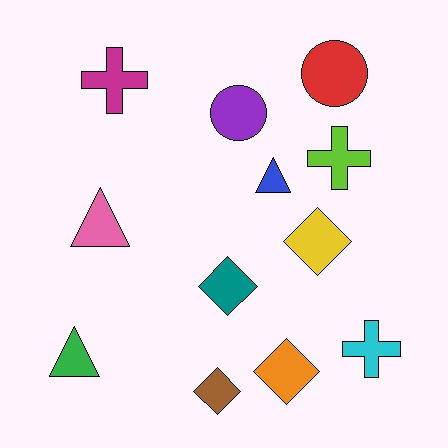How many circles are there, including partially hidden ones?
There are 2 circles.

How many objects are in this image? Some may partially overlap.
There are 12 objects.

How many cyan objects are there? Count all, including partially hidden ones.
There is 1 cyan object.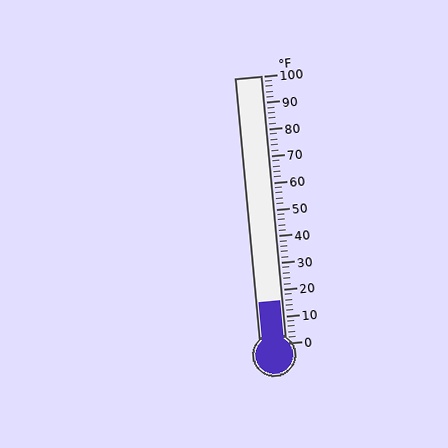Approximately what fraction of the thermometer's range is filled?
The thermometer is filled to approximately 15% of its range.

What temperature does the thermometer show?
The thermometer shows approximately 16°F.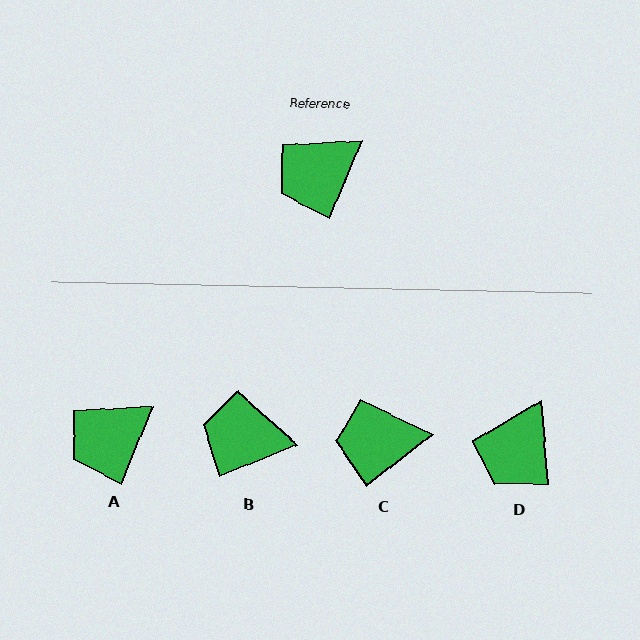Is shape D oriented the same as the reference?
No, it is off by about 27 degrees.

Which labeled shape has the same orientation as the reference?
A.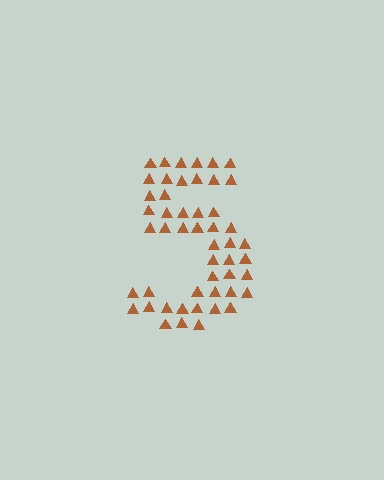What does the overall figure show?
The overall figure shows the digit 5.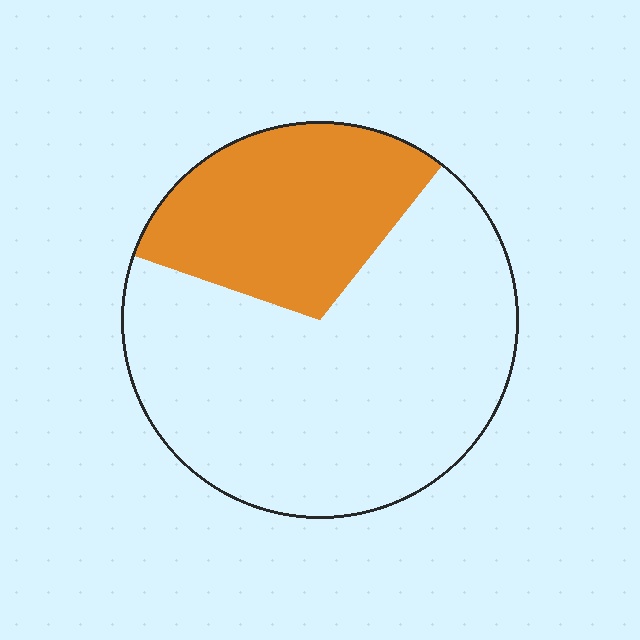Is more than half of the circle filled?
No.